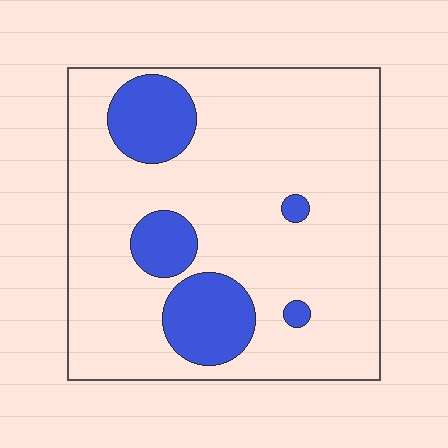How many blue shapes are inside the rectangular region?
5.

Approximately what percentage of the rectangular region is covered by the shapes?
Approximately 20%.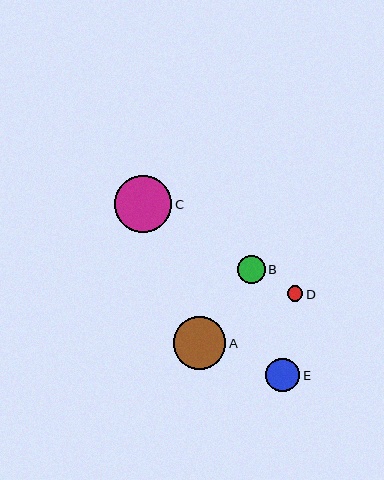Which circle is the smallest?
Circle D is the smallest with a size of approximately 16 pixels.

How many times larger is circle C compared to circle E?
Circle C is approximately 1.7 times the size of circle E.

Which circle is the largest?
Circle C is the largest with a size of approximately 57 pixels.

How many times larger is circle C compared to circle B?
Circle C is approximately 2.0 times the size of circle B.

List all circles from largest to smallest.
From largest to smallest: C, A, E, B, D.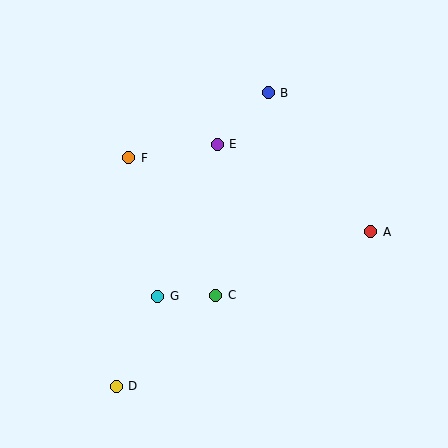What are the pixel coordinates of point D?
Point D is at (116, 386).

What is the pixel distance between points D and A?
The distance between D and A is 298 pixels.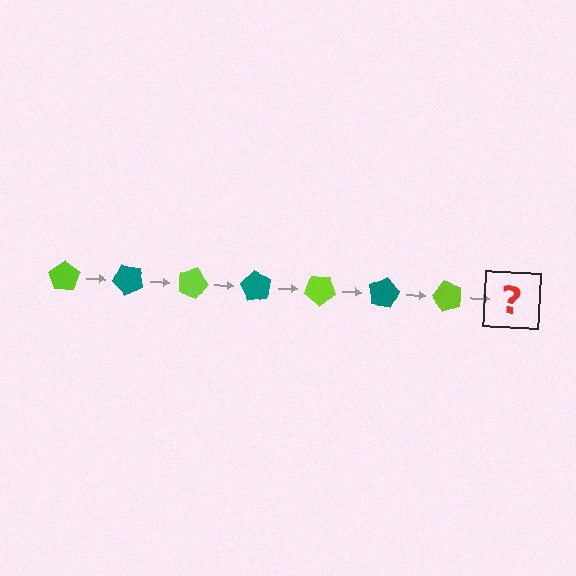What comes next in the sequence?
The next element should be a teal pentagon, rotated 315 degrees from the start.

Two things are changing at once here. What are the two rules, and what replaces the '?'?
The two rules are that it rotates 45 degrees each step and the color cycles through lime and teal. The '?' should be a teal pentagon, rotated 315 degrees from the start.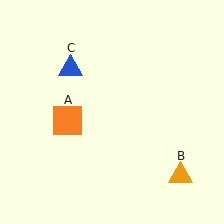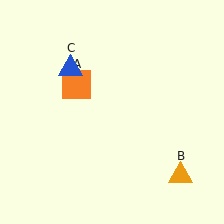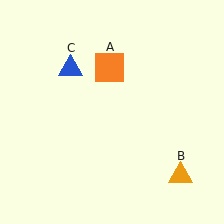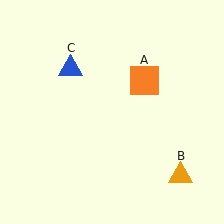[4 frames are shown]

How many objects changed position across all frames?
1 object changed position: orange square (object A).